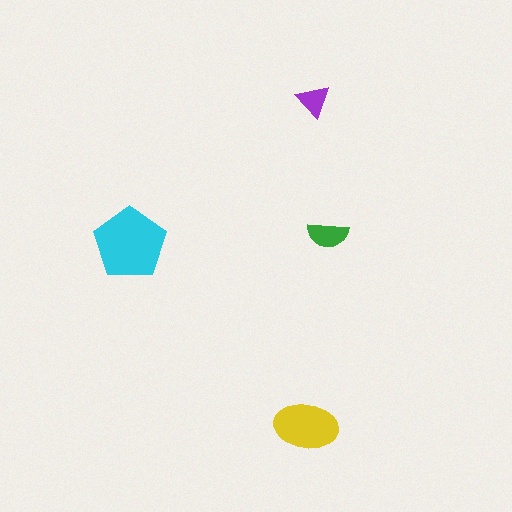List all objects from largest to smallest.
The cyan pentagon, the yellow ellipse, the green semicircle, the purple triangle.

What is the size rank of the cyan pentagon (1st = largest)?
1st.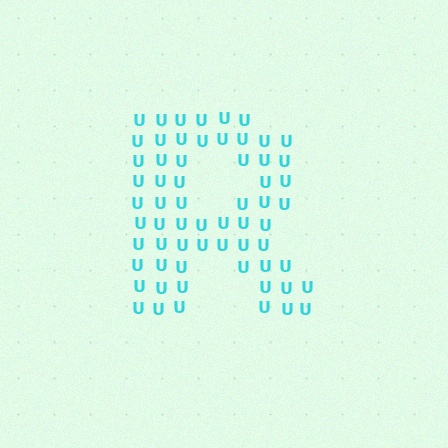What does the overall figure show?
The overall figure shows the letter R.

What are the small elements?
The small elements are letter U's.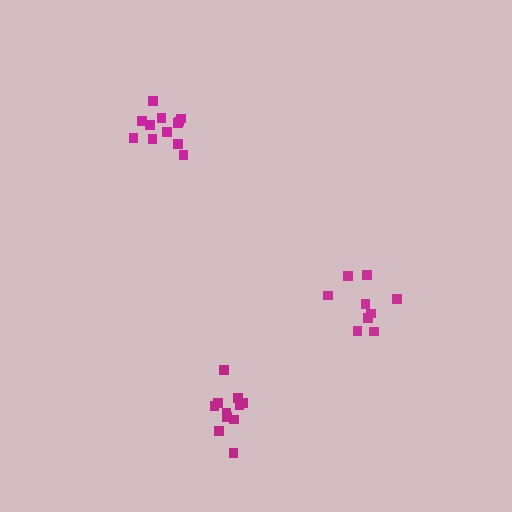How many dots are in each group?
Group 1: 12 dots, Group 2: 9 dots, Group 3: 11 dots (32 total).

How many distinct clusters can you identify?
There are 3 distinct clusters.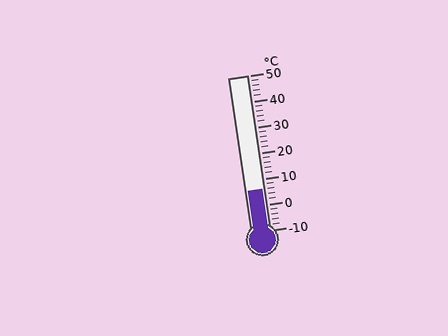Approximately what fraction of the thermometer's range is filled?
The thermometer is filled to approximately 25% of its range.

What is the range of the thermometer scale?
The thermometer scale ranges from -10°C to 50°C.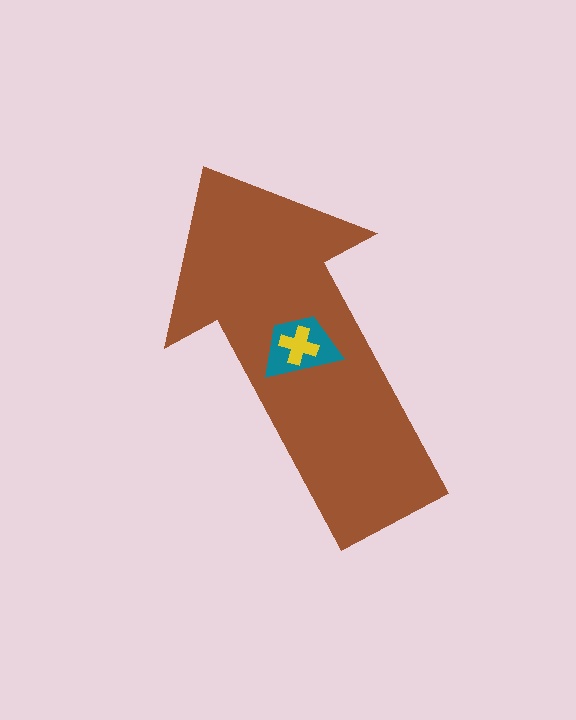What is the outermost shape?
The brown arrow.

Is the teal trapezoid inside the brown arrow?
Yes.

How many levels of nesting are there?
3.